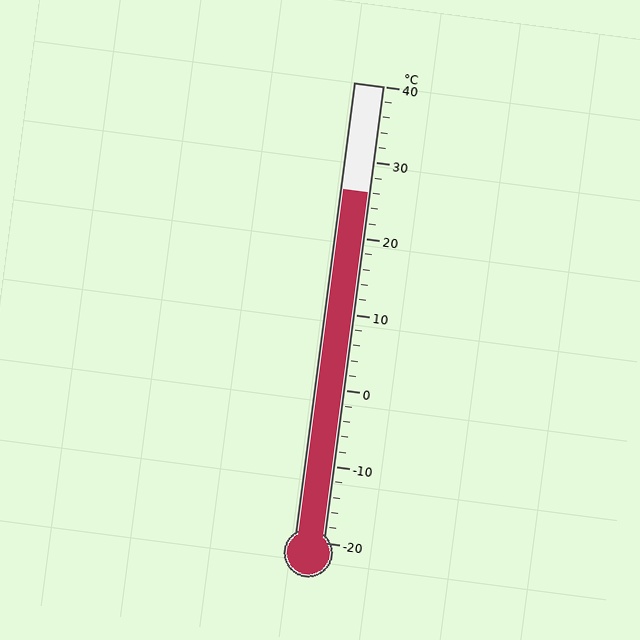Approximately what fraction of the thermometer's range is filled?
The thermometer is filled to approximately 75% of its range.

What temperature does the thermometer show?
The thermometer shows approximately 26°C.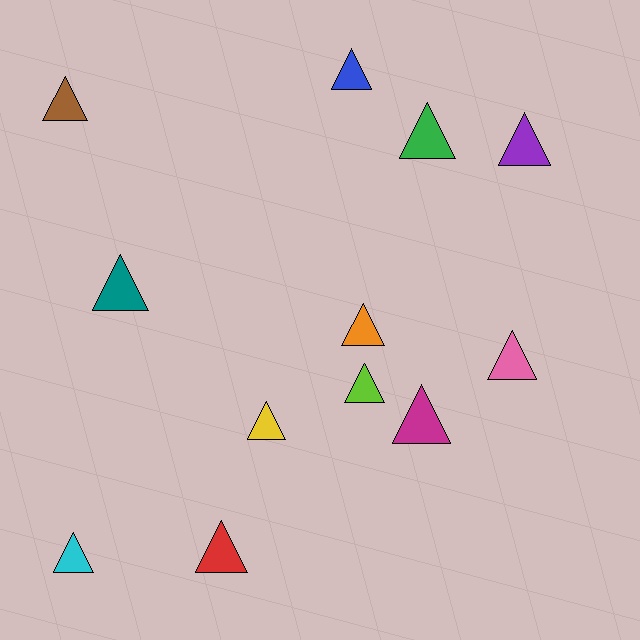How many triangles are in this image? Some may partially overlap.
There are 12 triangles.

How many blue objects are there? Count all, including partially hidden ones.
There is 1 blue object.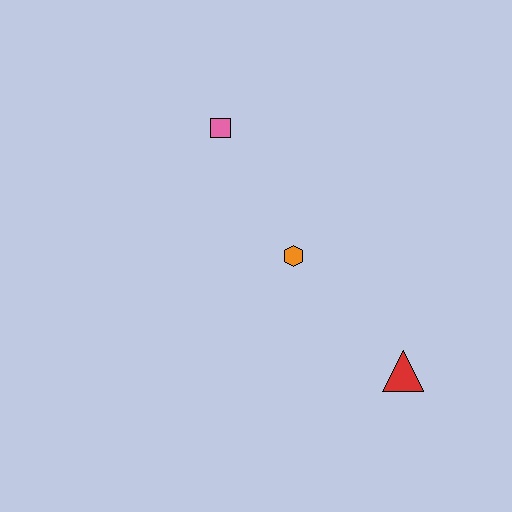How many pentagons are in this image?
There are no pentagons.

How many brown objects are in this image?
There are no brown objects.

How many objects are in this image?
There are 3 objects.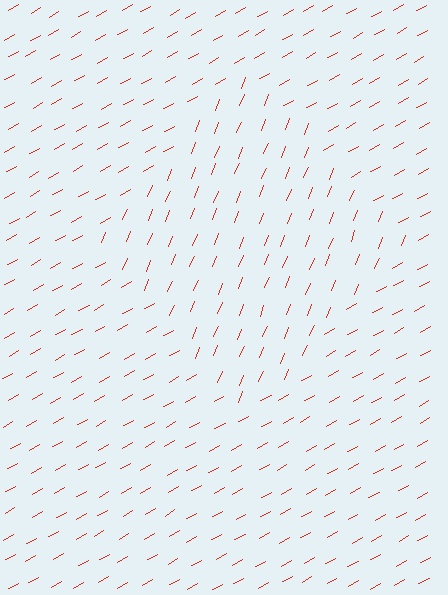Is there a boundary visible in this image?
Yes, there is a texture boundary formed by a change in line orientation.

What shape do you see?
I see a diamond.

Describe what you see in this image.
The image is filled with small red line segments. A diamond region in the image has lines oriented differently from the surrounding lines, creating a visible texture boundary.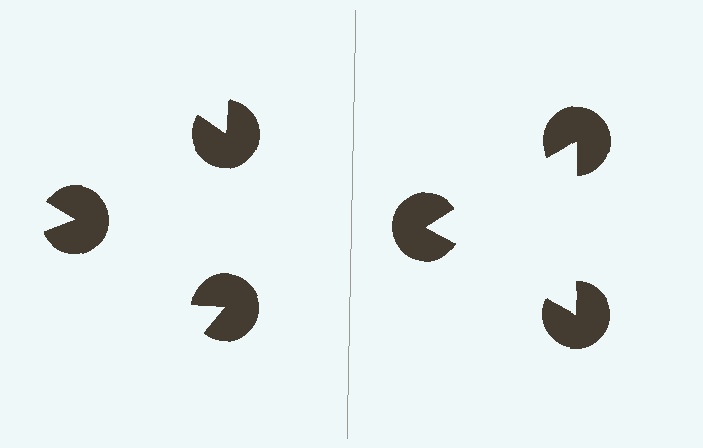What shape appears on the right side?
An illusory triangle.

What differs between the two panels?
The pac-man discs are positioned identically on both sides; only the wedge orientations differ. On the right they align to a triangle; on the left they are misaligned.